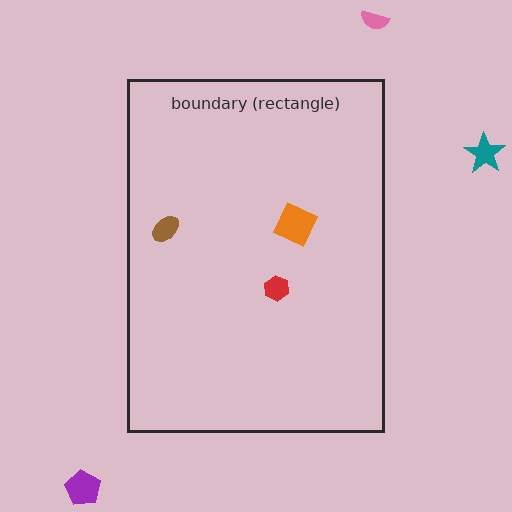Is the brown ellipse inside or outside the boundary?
Inside.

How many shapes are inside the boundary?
3 inside, 3 outside.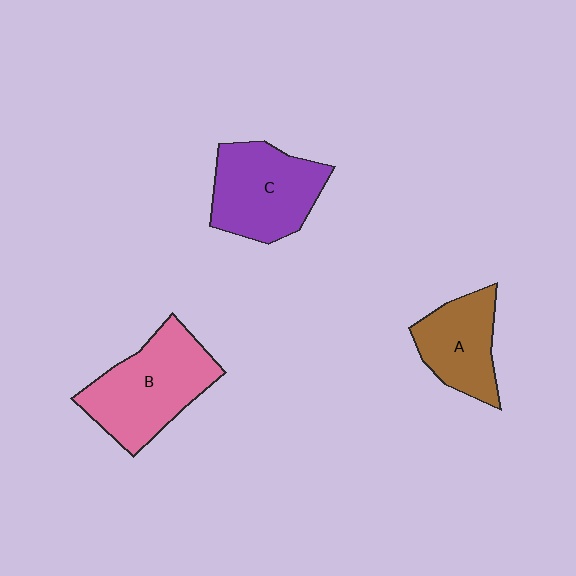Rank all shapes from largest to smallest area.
From largest to smallest: B (pink), C (purple), A (brown).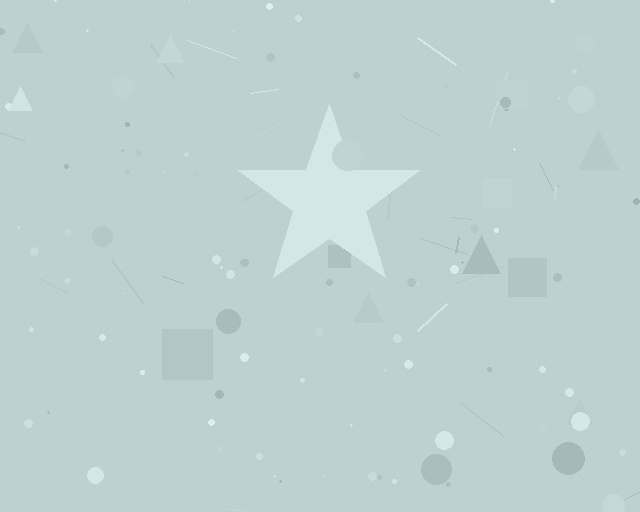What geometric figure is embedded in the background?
A star is embedded in the background.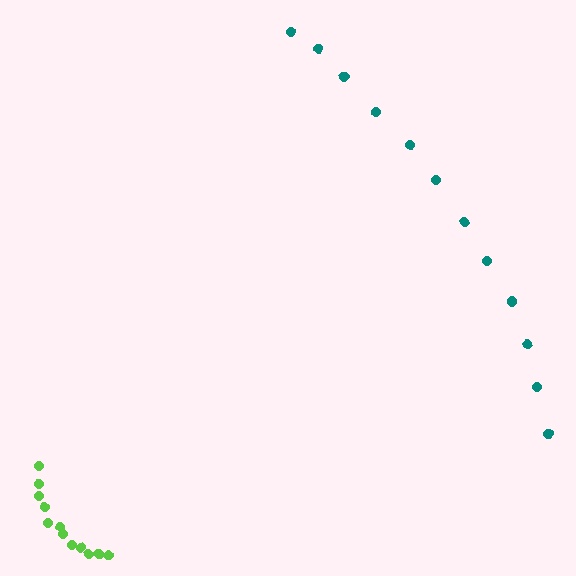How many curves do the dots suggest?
There are 2 distinct paths.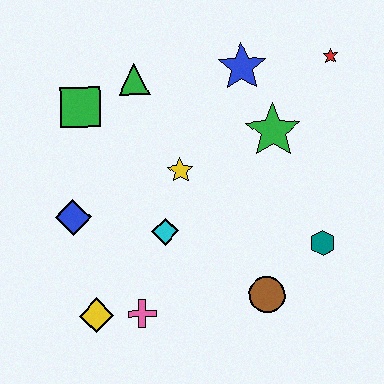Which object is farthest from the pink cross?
The red star is farthest from the pink cross.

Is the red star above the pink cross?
Yes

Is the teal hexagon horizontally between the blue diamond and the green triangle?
No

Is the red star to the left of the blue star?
No